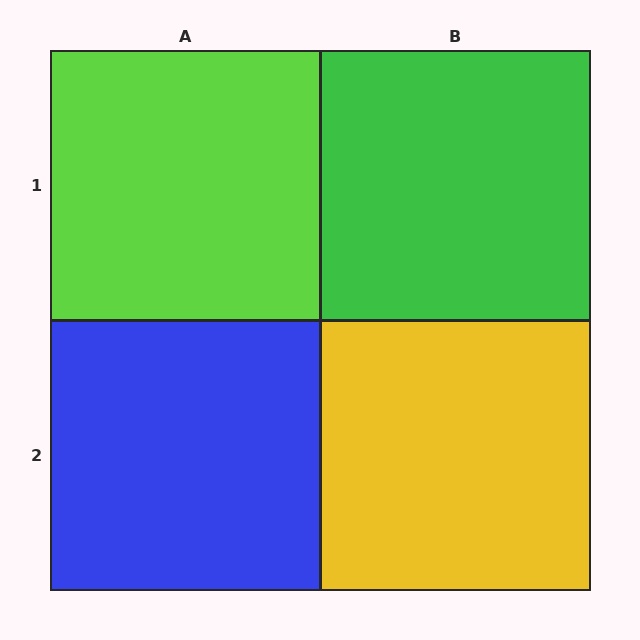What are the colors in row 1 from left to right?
Lime, green.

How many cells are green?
1 cell is green.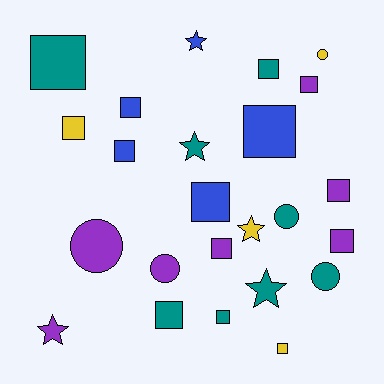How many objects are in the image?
There are 24 objects.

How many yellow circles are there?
There is 1 yellow circle.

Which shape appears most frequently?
Square, with 14 objects.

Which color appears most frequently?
Teal, with 8 objects.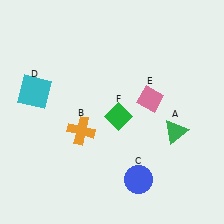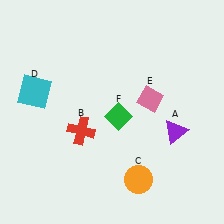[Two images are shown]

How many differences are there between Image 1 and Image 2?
There are 3 differences between the two images.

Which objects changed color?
A changed from green to purple. B changed from orange to red. C changed from blue to orange.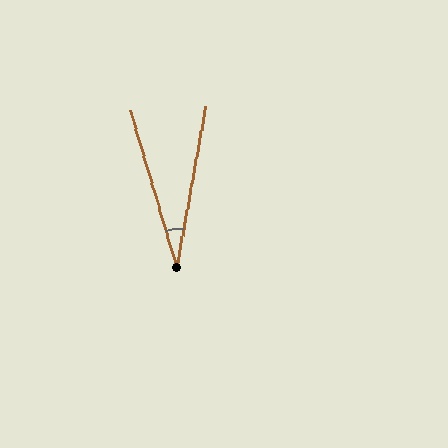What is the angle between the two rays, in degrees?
Approximately 27 degrees.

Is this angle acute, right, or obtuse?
It is acute.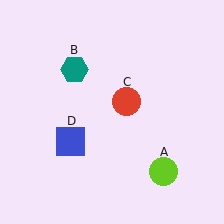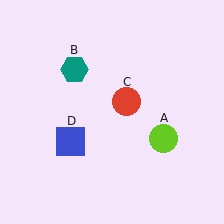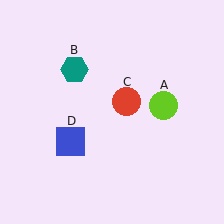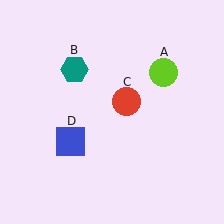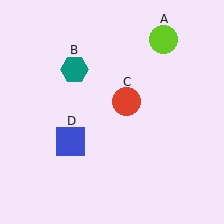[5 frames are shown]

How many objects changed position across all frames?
1 object changed position: lime circle (object A).